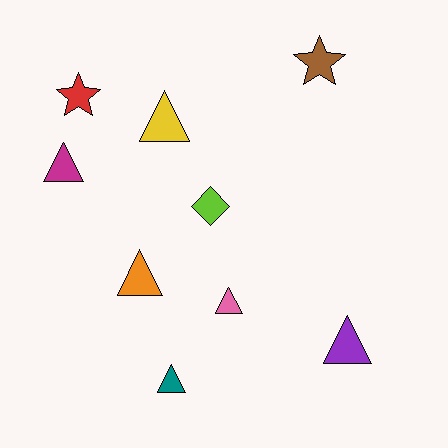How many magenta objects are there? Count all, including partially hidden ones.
There is 1 magenta object.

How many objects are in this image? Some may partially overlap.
There are 9 objects.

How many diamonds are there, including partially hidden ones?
There is 1 diamond.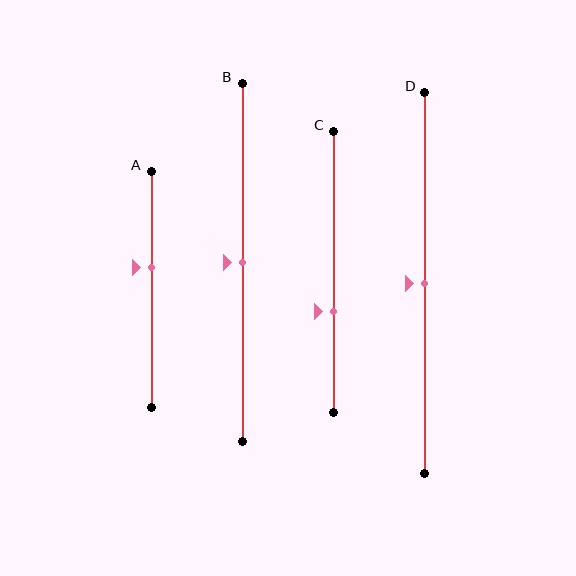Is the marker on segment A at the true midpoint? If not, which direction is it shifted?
No, the marker on segment A is shifted upward by about 9% of the segment length.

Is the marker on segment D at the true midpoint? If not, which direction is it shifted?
Yes, the marker on segment D is at the true midpoint.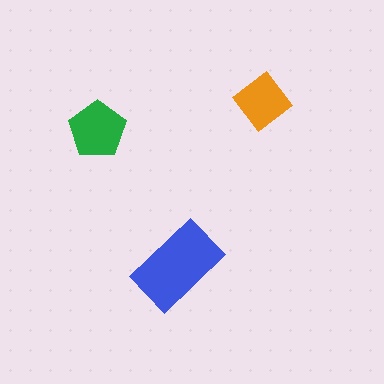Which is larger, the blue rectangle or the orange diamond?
The blue rectangle.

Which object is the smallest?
The orange diamond.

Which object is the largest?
The blue rectangle.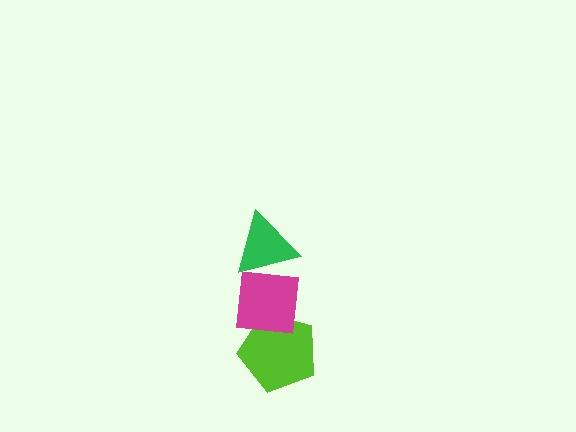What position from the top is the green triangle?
The green triangle is 1st from the top.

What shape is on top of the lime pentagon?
The magenta square is on top of the lime pentagon.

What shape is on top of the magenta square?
The green triangle is on top of the magenta square.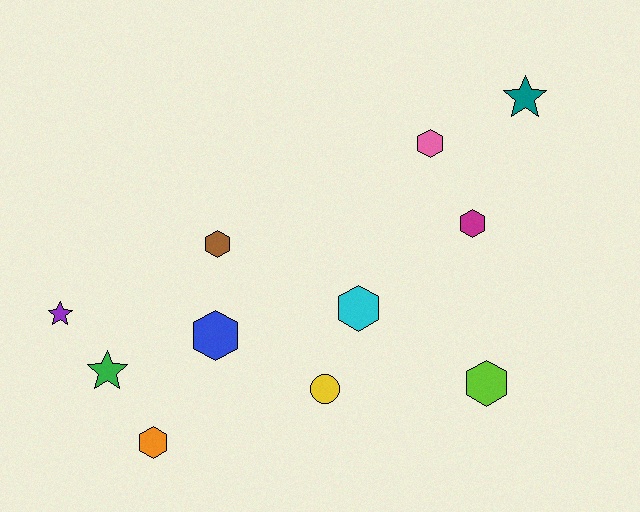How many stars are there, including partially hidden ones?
There are 3 stars.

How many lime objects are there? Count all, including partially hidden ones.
There is 1 lime object.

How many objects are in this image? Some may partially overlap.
There are 11 objects.